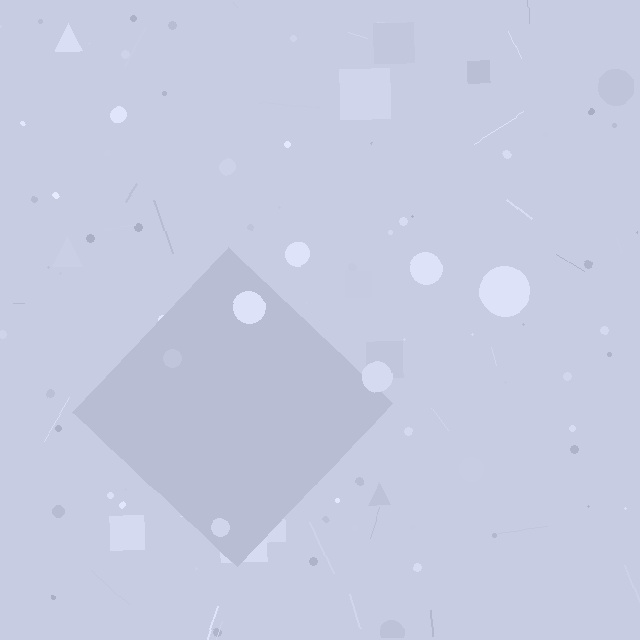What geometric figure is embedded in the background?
A diamond is embedded in the background.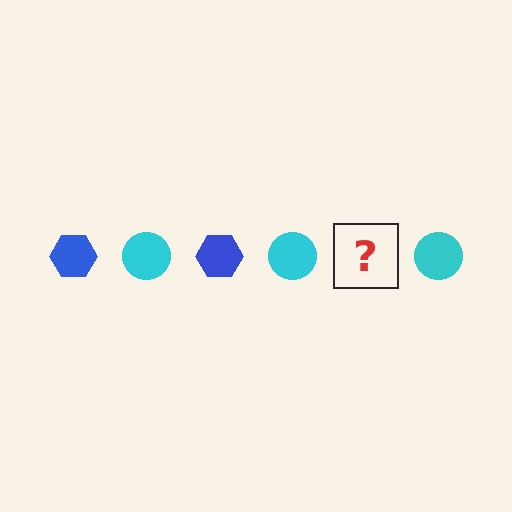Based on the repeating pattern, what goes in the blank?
The blank should be a blue hexagon.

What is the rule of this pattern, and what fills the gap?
The rule is that the pattern alternates between blue hexagon and cyan circle. The gap should be filled with a blue hexagon.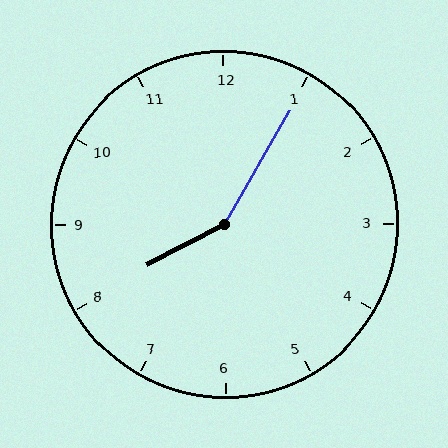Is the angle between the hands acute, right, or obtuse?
It is obtuse.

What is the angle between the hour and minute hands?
Approximately 148 degrees.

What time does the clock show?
8:05.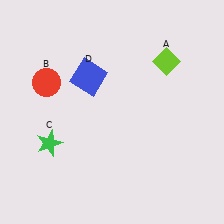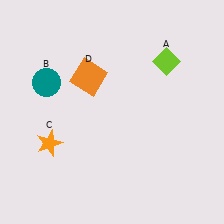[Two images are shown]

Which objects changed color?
B changed from red to teal. C changed from green to orange. D changed from blue to orange.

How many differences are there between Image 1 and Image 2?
There are 3 differences between the two images.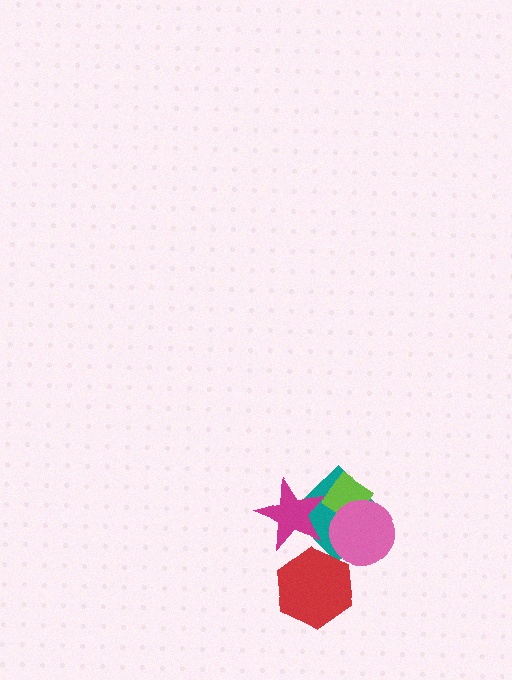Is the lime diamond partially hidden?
Yes, it is partially covered by another shape.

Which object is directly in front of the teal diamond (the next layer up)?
The lime diamond is directly in front of the teal diamond.